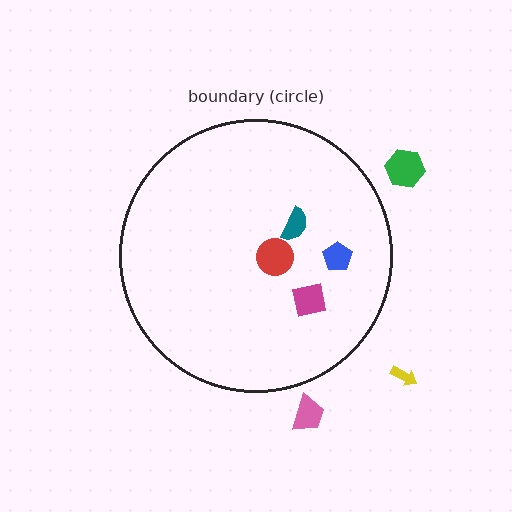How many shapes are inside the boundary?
4 inside, 3 outside.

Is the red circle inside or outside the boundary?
Inside.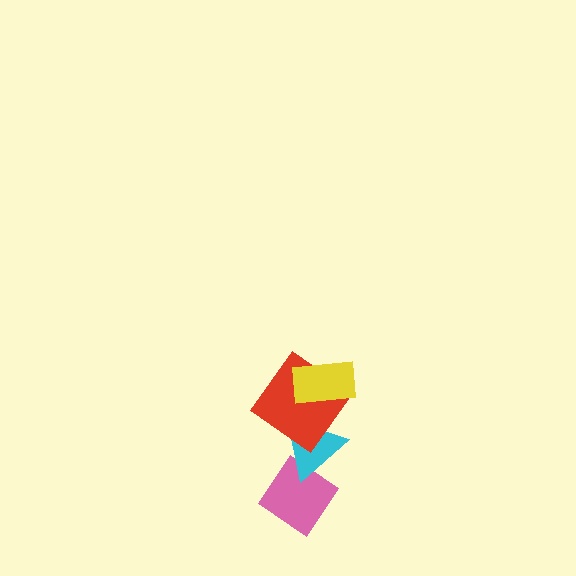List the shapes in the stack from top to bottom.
From top to bottom: the yellow rectangle, the red diamond, the cyan triangle, the pink diamond.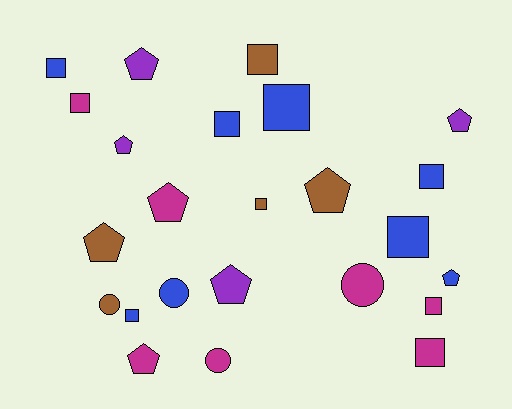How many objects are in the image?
There are 24 objects.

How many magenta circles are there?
There are 2 magenta circles.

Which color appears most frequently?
Blue, with 8 objects.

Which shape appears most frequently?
Square, with 11 objects.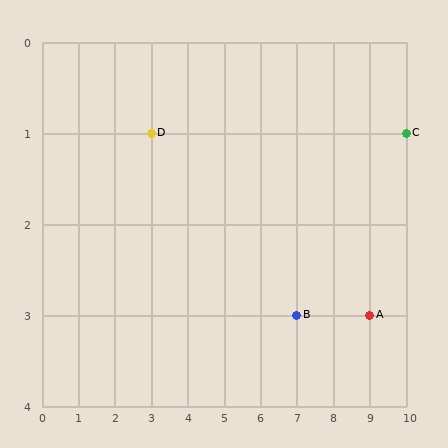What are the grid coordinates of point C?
Point C is at grid coordinates (10, 1).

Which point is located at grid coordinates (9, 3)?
Point A is at (9, 3).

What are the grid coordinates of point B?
Point B is at grid coordinates (7, 3).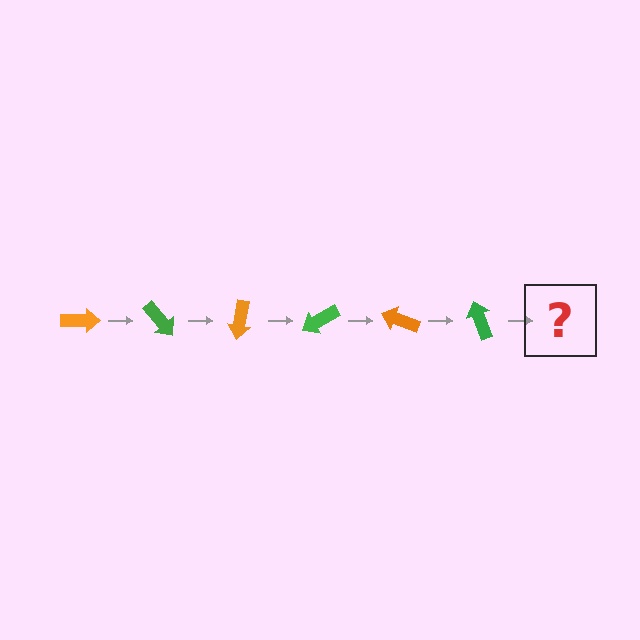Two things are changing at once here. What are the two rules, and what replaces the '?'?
The two rules are that it rotates 50 degrees each step and the color cycles through orange and green. The '?' should be an orange arrow, rotated 300 degrees from the start.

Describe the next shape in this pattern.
It should be an orange arrow, rotated 300 degrees from the start.